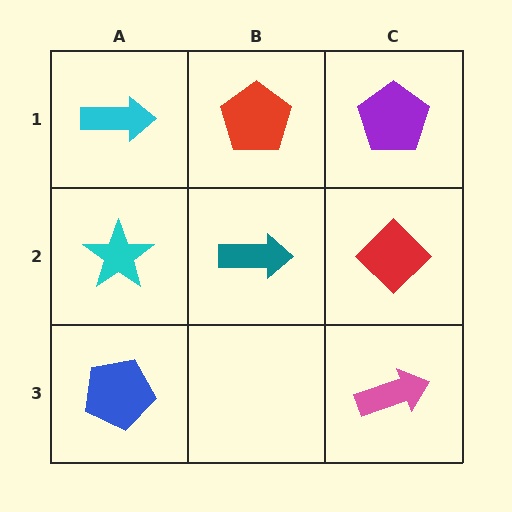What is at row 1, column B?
A red pentagon.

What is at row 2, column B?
A teal arrow.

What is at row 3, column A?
A blue pentagon.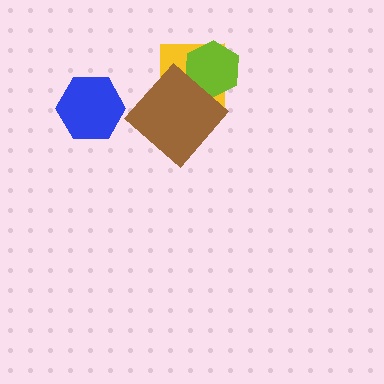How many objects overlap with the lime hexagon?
2 objects overlap with the lime hexagon.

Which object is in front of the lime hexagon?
The brown diamond is in front of the lime hexagon.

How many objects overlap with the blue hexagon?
0 objects overlap with the blue hexagon.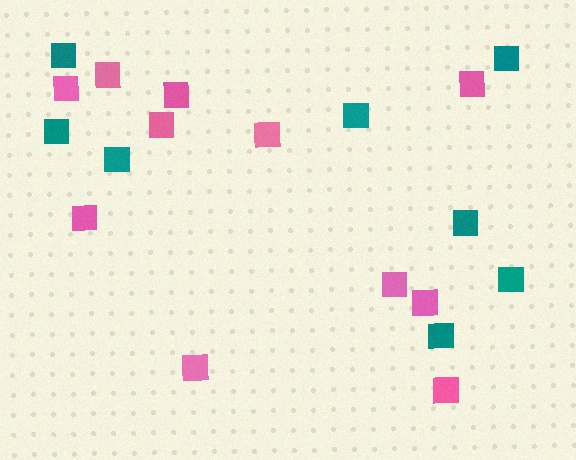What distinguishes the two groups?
There are 2 groups: one group of teal squares (8) and one group of pink squares (11).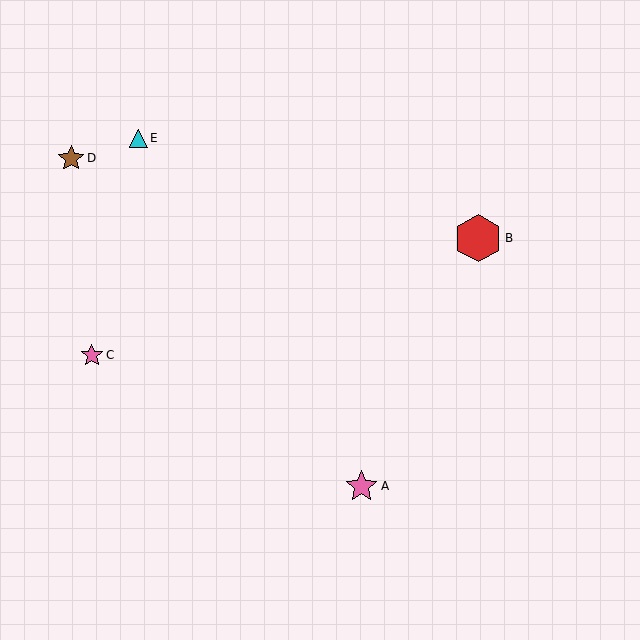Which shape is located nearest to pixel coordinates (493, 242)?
The red hexagon (labeled B) at (478, 238) is nearest to that location.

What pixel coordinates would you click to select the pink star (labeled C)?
Click at (92, 355) to select the pink star C.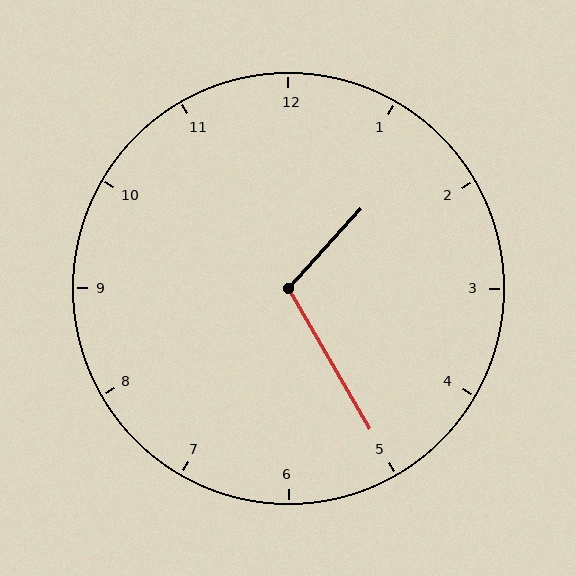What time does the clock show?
1:25.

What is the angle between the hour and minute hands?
Approximately 108 degrees.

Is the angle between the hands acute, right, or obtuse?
It is obtuse.